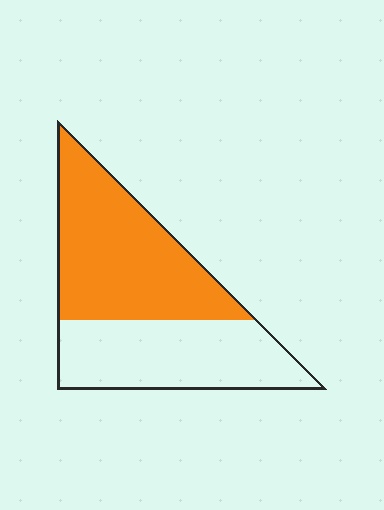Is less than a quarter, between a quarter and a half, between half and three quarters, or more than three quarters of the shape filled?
Between half and three quarters.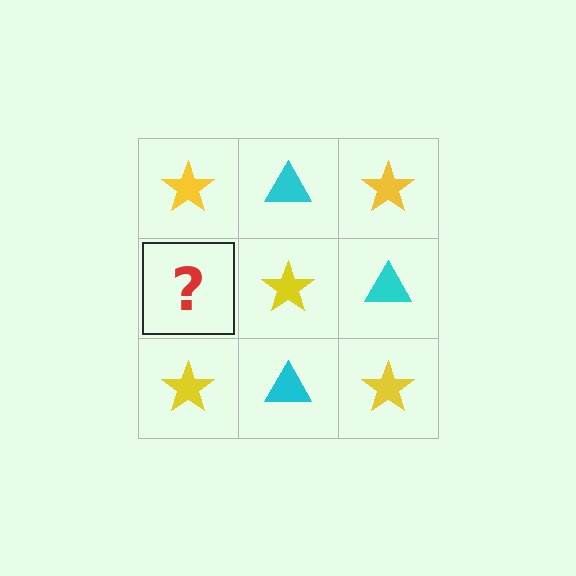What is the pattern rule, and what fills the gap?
The rule is that it alternates yellow star and cyan triangle in a checkerboard pattern. The gap should be filled with a cyan triangle.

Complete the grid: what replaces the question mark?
The question mark should be replaced with a cyan triangle.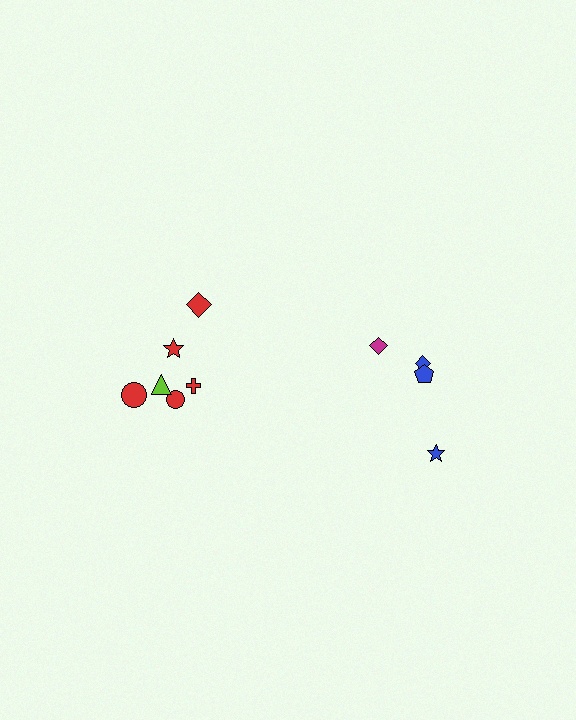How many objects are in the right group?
There are 4 objects.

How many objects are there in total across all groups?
There are 10 objects.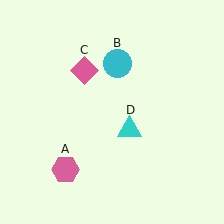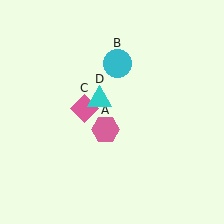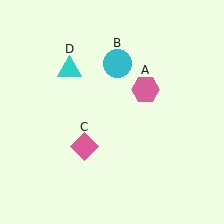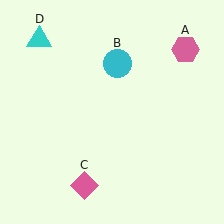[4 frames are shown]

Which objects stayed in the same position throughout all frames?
Cyan circle (object B) remained stationary.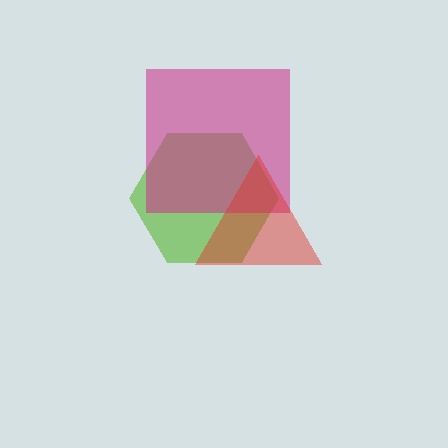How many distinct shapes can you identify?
There are 3 distinct shapes: a lime hexagon, a magenta square, a red triangle.